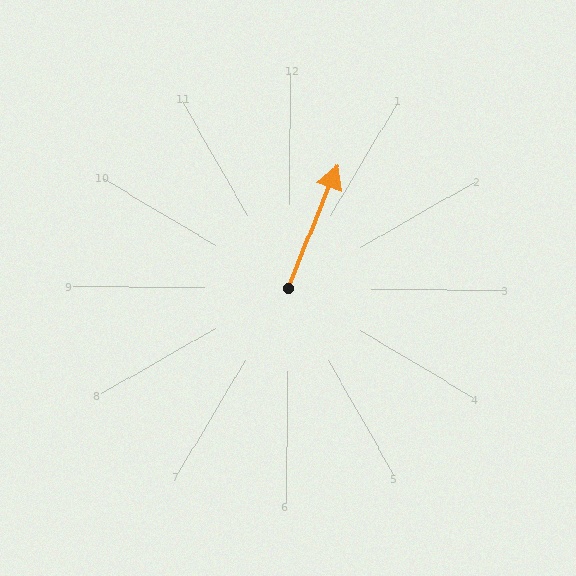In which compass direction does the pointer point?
North.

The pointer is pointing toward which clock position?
Roughly 1 o'clock.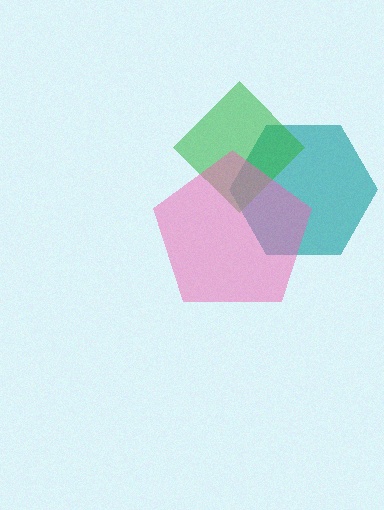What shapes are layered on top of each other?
The layered shapes are: a teal hexagon, a green diamond, a pink pentagon.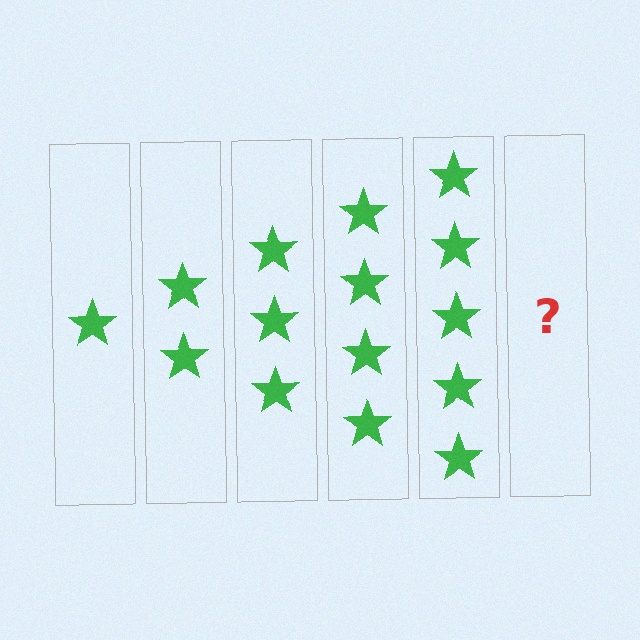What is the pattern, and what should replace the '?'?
The pattern is that each step adds one more star. The '?' should be 6 stars.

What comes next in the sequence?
The next element should be 6 stars.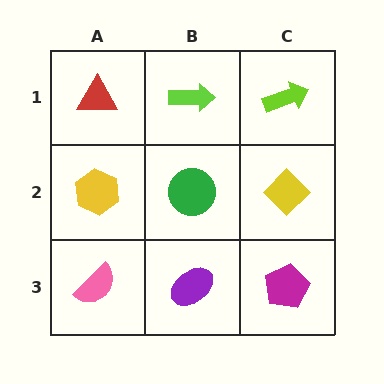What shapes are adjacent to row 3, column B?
A green circle (row 2, column B), a pink semicircle (row 3, column A), a magenta pentagon (row 3, column C).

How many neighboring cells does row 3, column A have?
2.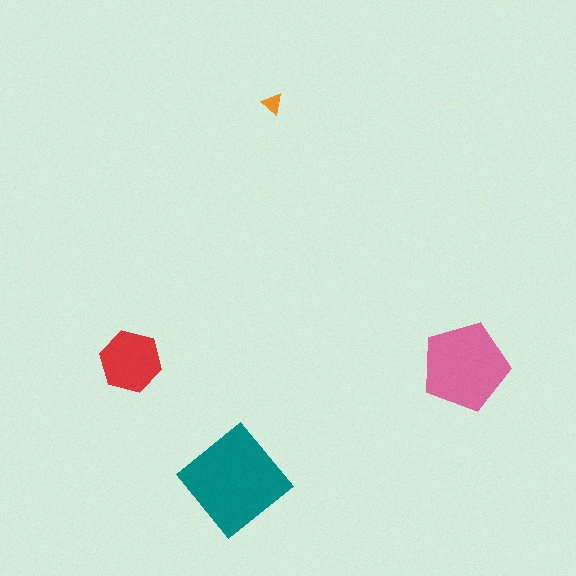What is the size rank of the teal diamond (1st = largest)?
1st.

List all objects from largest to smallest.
The teal diamond, the pink pentagon, the red hexagon, the orange triangle.